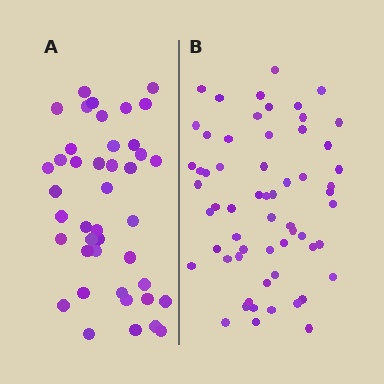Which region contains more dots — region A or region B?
Region B (the right region) has more dots.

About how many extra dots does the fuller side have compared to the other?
Region B has approximately 15 more dots than region A.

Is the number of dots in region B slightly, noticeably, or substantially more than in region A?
Region B has noticeably more, but not dramatically so. The ratio is roughly 1.4 to 1.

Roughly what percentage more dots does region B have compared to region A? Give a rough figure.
About 40% more.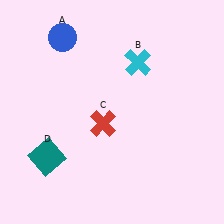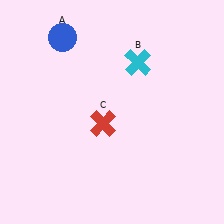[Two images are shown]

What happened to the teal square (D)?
The teal square (D) was removed in Image 2. It was in the bottom-left area of Image 1.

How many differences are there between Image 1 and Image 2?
There is 1 difference between the two images.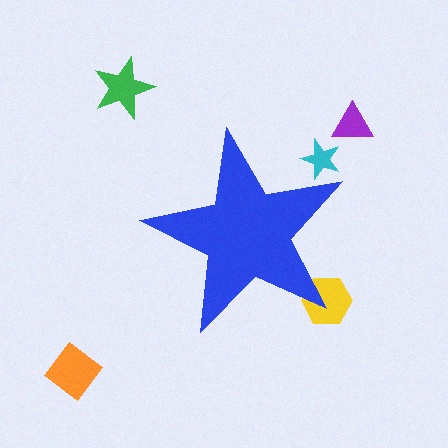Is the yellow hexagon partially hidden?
Yes, the yellow hexagon is partially hidden behind the blue star.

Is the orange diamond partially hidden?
No, the orange diamond is fully visible.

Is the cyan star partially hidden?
Yes, the cyan star is partially hidden behind the blue star.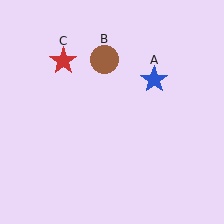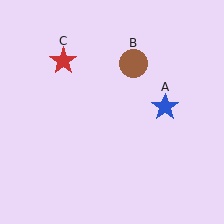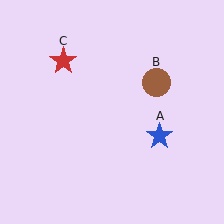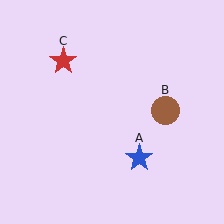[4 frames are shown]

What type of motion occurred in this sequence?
The blue star (object A), brown circle (object B) rotated clockwise around the center of the scene.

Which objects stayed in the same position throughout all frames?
Red star (object C) remained stationary.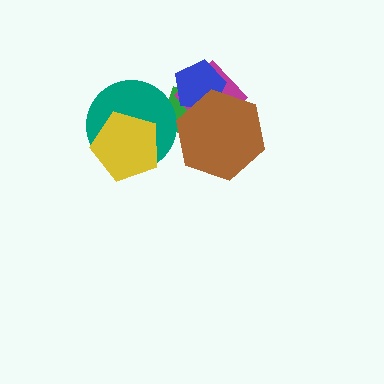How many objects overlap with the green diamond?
4 objects overlap with the green diamond.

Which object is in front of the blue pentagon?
The brown hexagon is in front of the blue pentagon.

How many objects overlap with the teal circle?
2 objects overlap with the teal circle.